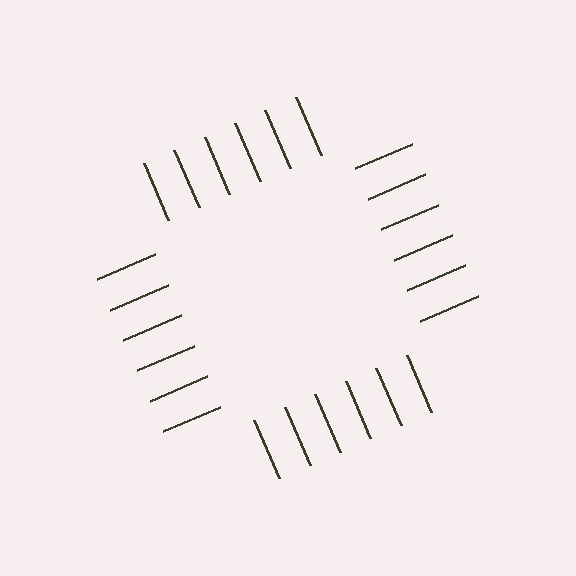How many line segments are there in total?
24 — 6 along each of the 4 edges.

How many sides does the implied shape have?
4 sides — the line-ends trace a square.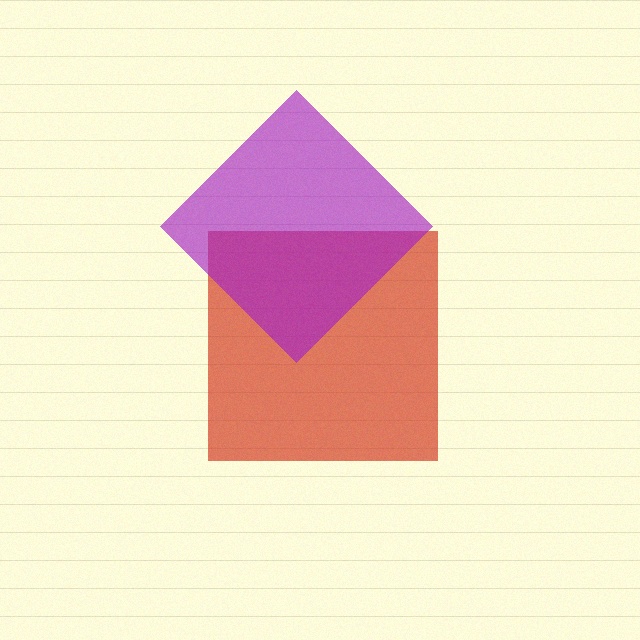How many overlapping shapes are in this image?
There are 2 overlapping shapes in the image.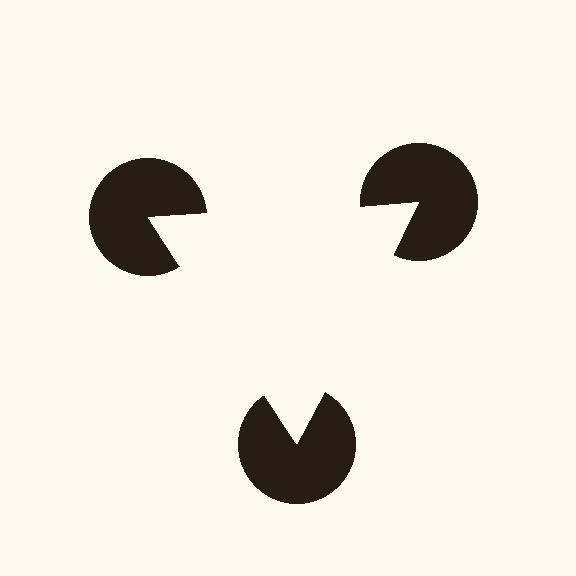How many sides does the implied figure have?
3 sides.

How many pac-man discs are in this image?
There are 3 — one at each vertex of the illusory triangle.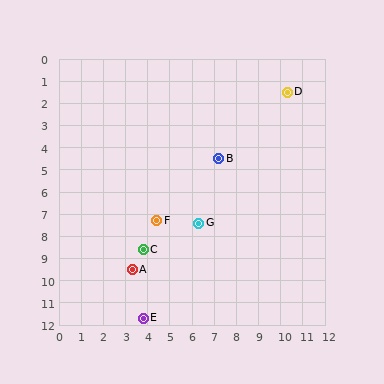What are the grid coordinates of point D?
Point D is at approximately (10.3, 1.5).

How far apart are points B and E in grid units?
Points B and E are about 8.0 grid units apart.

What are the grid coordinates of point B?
Point B is at approximately (7.2, 4.5).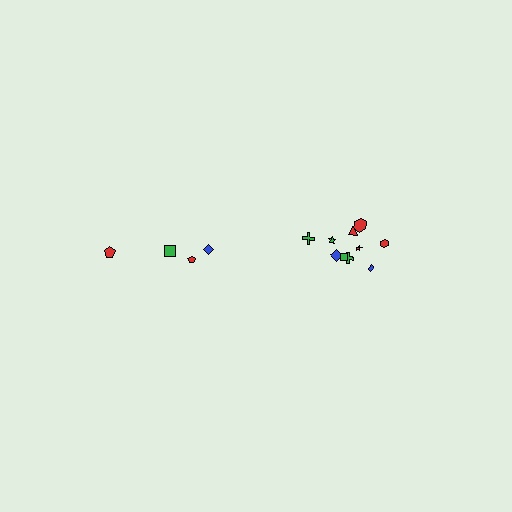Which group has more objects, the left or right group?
The right group.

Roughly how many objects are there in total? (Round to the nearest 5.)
Roughly 15 objects in total.